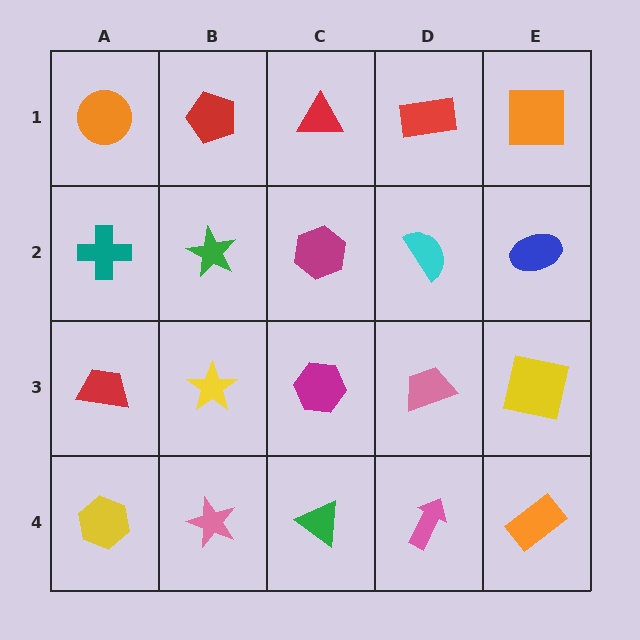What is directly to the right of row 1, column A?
A red pentagon.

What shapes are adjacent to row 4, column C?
A magenta hexagon (row 3, column C), a pink star (row 4, column B), a pink arrow (row 4, column D).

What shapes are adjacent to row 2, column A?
An orange circle (row 1, column A), a red trapezoid (row 3, column A), a green star (row 2, column B).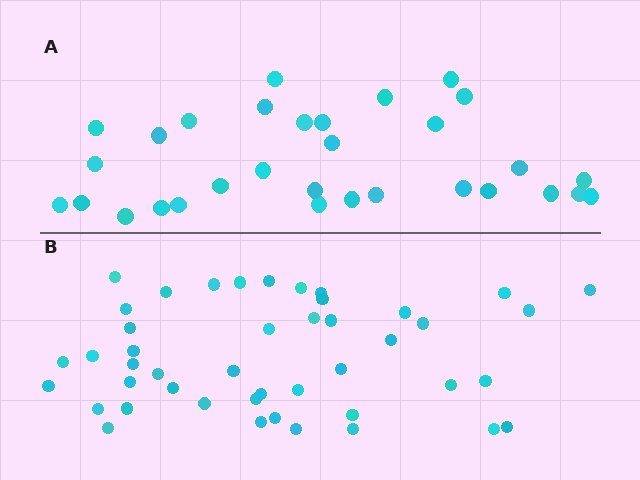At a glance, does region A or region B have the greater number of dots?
Region B (the bottom region) has more dots.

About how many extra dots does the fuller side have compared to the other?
Region B has approximately 15 more dots than region A.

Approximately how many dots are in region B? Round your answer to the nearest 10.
About 40 dots. (The exact count is 45, which rounds to 40.)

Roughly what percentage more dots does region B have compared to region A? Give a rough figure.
About 45% more.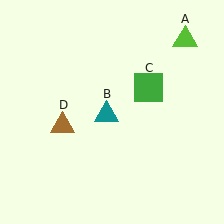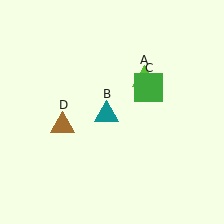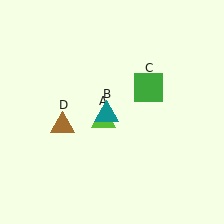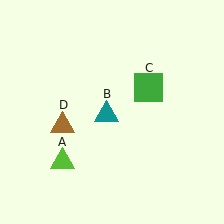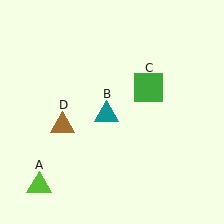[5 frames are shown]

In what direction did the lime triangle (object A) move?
The lime triangle (object A) moved down and to the left.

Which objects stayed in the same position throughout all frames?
Teal triangle (object B) and green square (object C) and brown triangle (object D) remained stationary.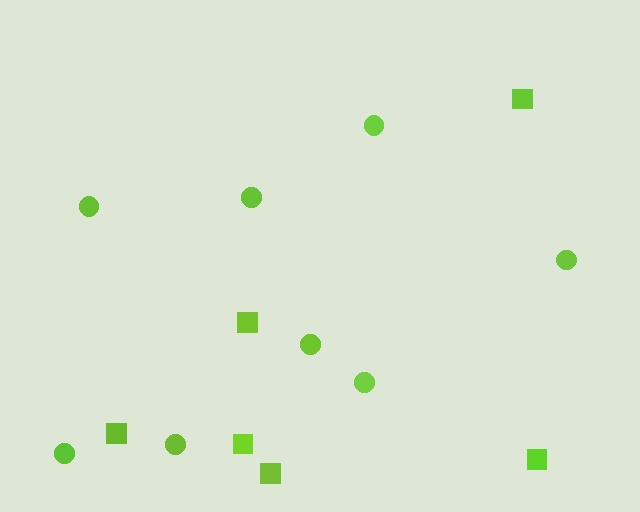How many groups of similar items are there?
There are 2 groups: one group of circles (8) and one group of squares (6).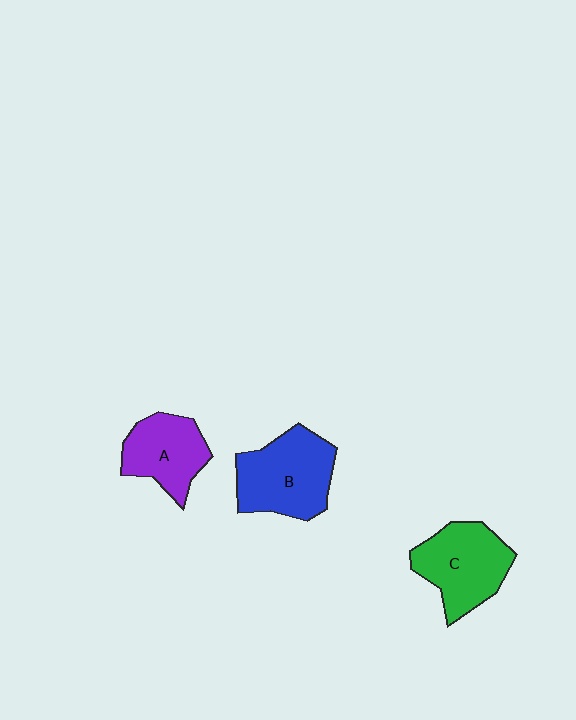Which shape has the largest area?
Shape B (blue).